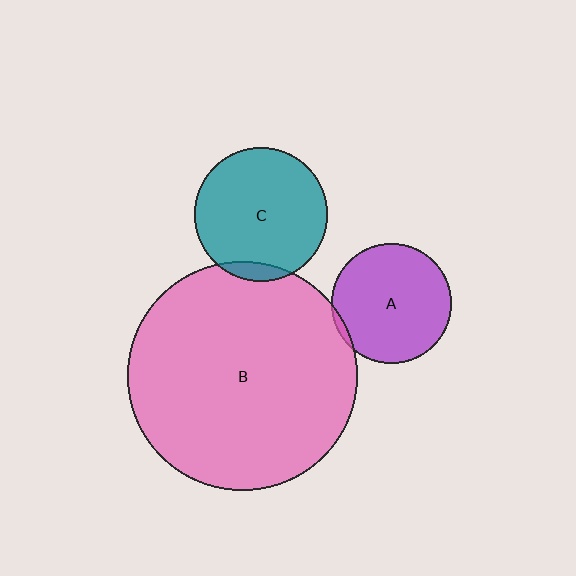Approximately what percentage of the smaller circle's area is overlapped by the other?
Approximately 5%.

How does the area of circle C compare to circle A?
Approximately 1.2 times.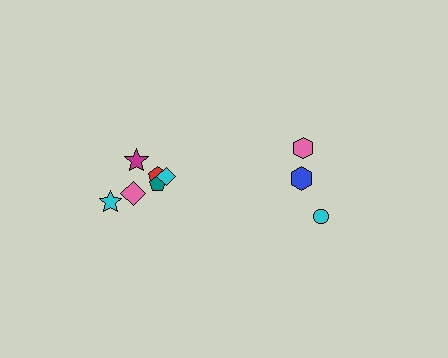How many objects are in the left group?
There are 6 objects.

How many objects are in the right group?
There are 3 objects.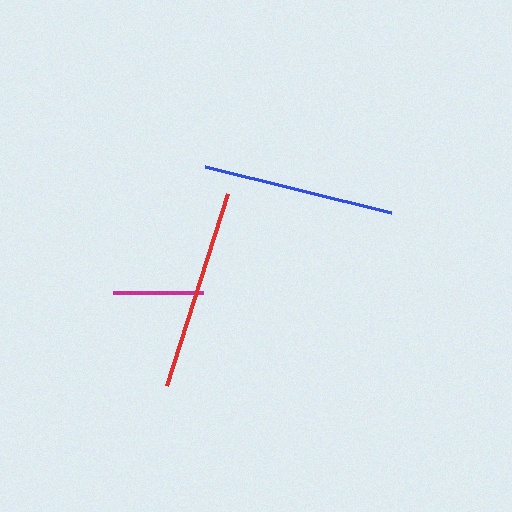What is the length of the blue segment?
The blue segment is approximately 192 pixels long.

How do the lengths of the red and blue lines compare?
The red and blue lines are approximately the same length.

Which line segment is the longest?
The red line is the longest at approximately 202 pixels.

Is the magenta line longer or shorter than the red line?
The red line is longer than the magenta line.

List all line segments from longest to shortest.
From longest to shortest: red, blue, magenta.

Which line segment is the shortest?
The magenta line is the shortest at approximately 90 pixels.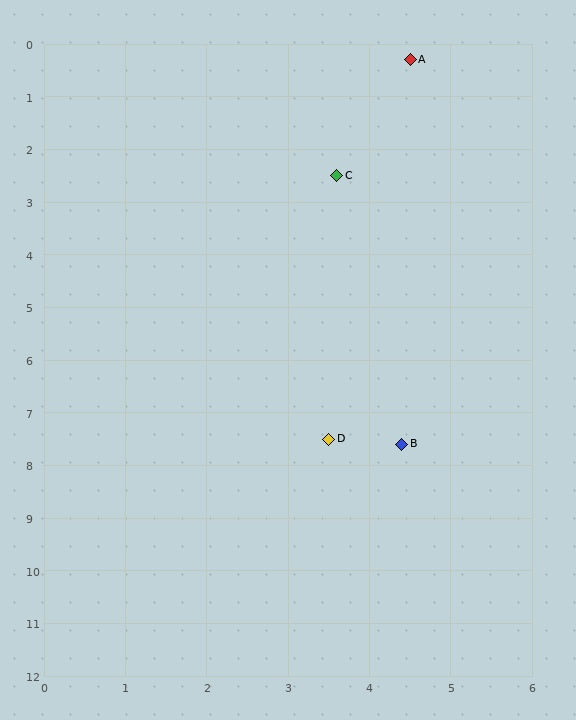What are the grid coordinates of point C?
Point C is at approximately (3.6, 2.5).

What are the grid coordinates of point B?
Point B is at approximately (4.4, 7.6).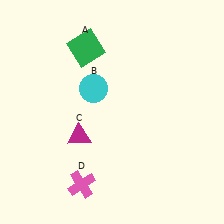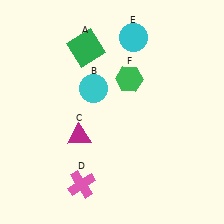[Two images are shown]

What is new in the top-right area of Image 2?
A green hexagon (F) was added in the top-right area of Image 2.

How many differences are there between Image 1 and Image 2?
There are 2 differences between the two images.